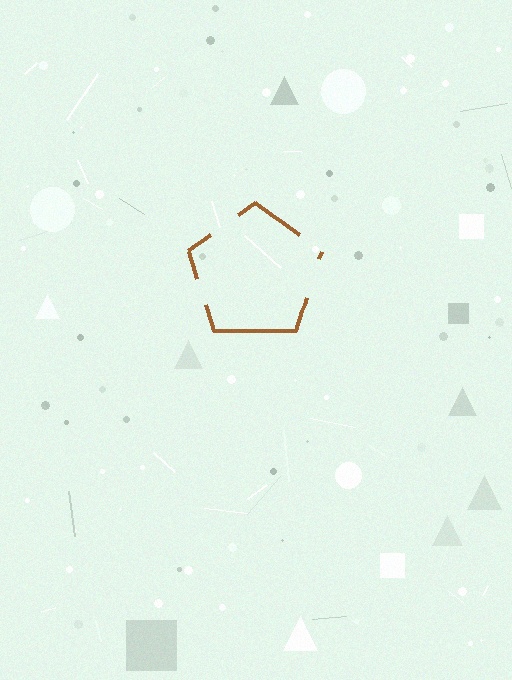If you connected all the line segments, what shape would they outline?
They would outline a pentagon.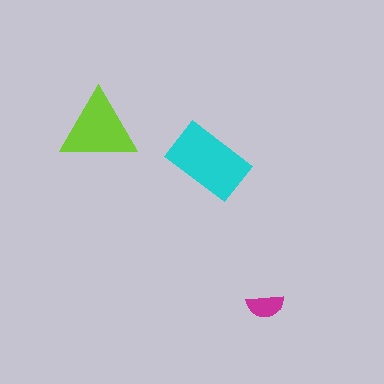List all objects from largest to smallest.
The cyan rectangle, the lime triangle, the magenta semicircle.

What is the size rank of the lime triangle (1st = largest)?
2nd.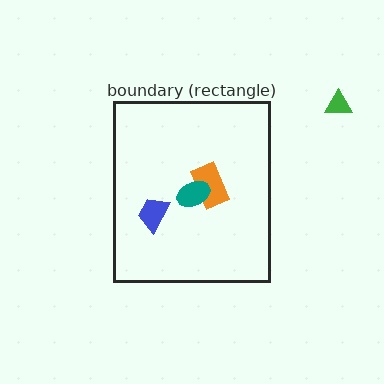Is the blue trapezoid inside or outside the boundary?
Inside.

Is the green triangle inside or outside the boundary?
Outside.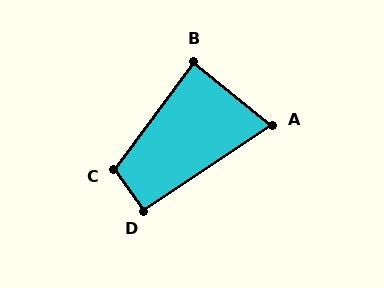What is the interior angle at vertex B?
Approximately 88 degrees (approximately right).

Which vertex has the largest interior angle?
C, at approximately 107 degrees.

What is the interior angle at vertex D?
Approximately 92 degrees (approximately right).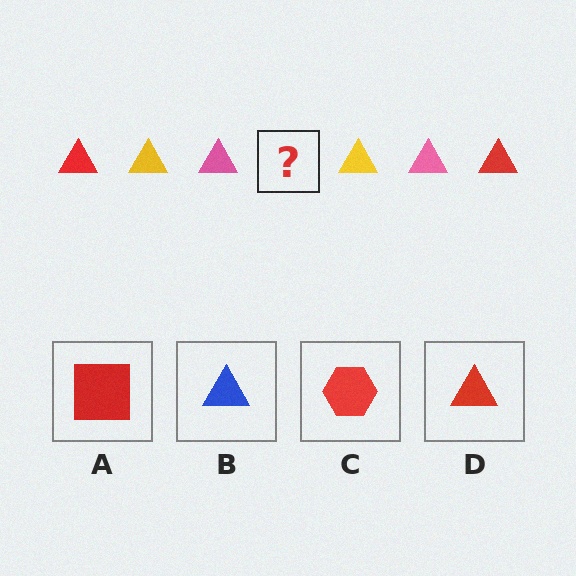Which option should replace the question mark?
Option D.